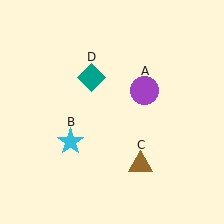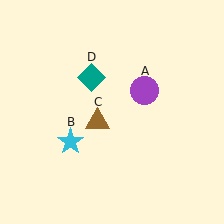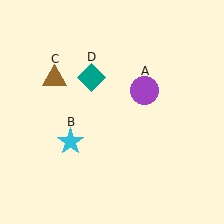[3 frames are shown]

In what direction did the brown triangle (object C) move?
The brown triangle (object C) moved up and to the left.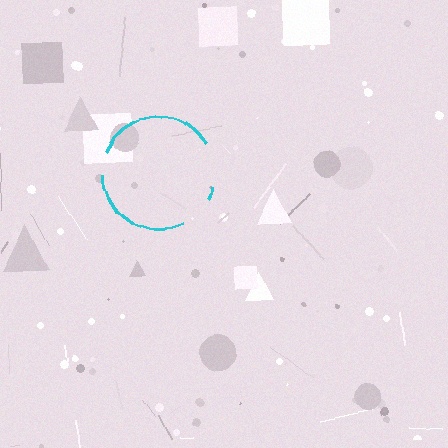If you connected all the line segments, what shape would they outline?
They would outline a circle.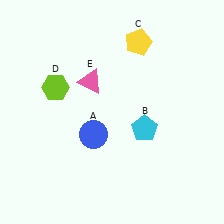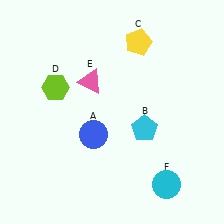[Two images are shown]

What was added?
A cyan circle (F) was added in Image 2.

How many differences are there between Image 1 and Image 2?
There is 1 difference between the two images.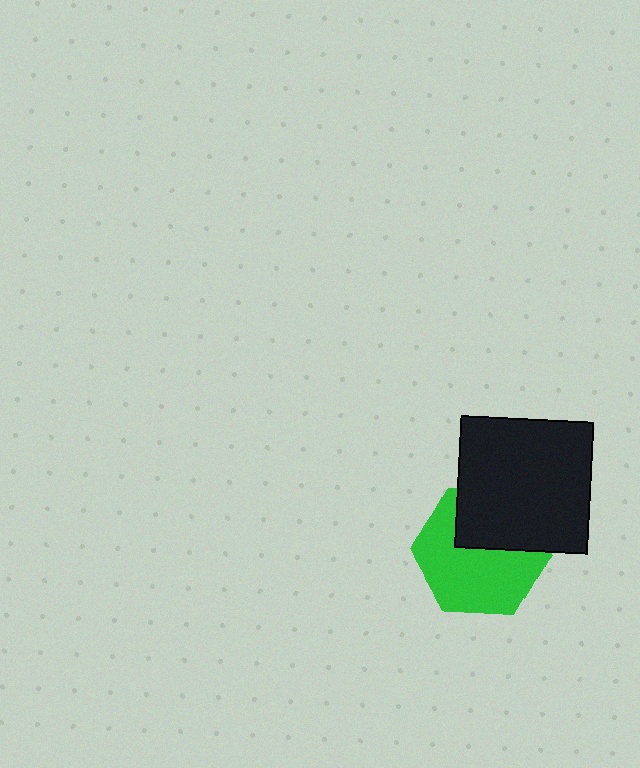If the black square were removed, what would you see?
You would see the complete green hexagon.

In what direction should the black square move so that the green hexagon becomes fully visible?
The black square should move up. That is the shortest direction to clear the overlap and leave the green hexagon fully visible.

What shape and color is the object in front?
The object in front is a black square.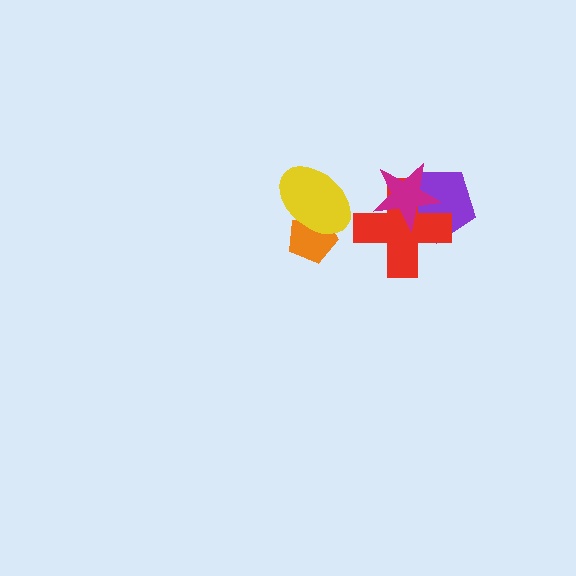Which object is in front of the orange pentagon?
The yellow ellipse is in front of the orange pentagon.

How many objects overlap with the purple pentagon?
2 objects overlap with the purple pentagon.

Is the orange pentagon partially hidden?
Yes, it is partially covered by another shape.